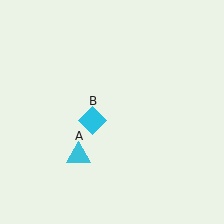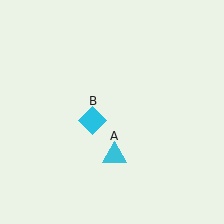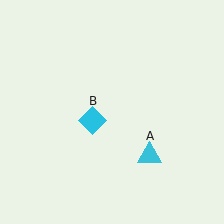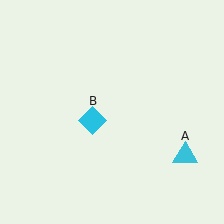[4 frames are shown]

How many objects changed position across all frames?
1 object changed position: cyan triangle (object A).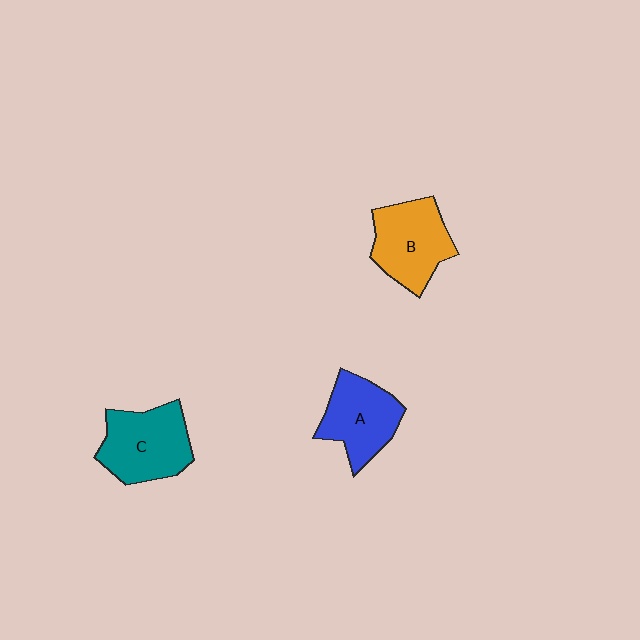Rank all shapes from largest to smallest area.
From largest to smallest: C (teal), B (orange), A (blue).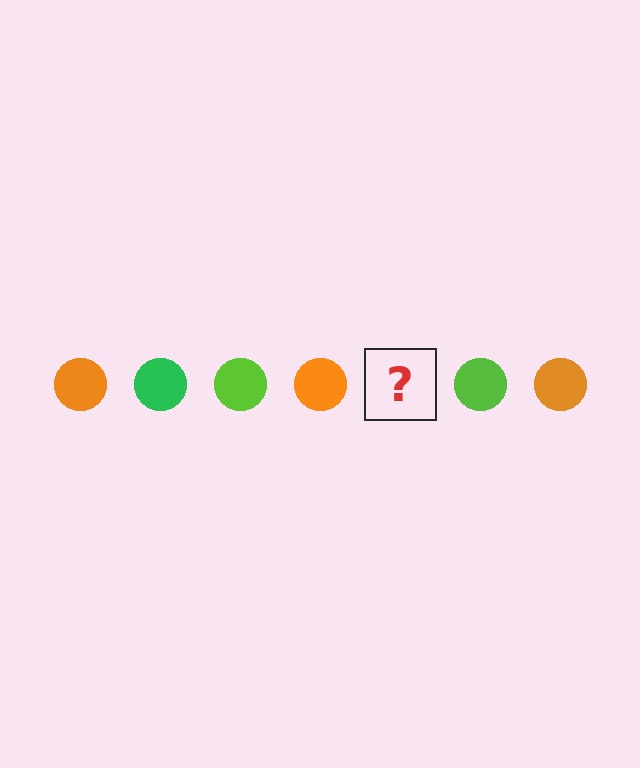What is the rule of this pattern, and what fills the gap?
The rule is that the pattern cycles through orange, green, lime circles. The gap should be filled with a green circle.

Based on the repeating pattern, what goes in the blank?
The blank should be a green circle.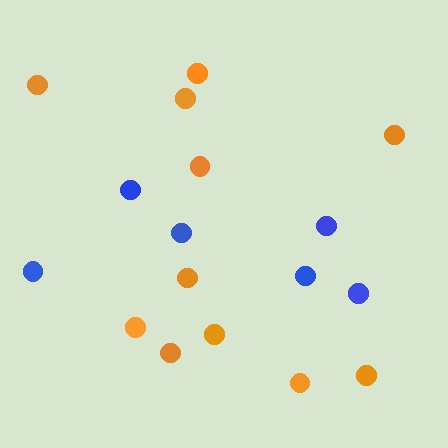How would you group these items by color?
There are 2 groups: one group of orange circles (11) and one group of blue circles (6).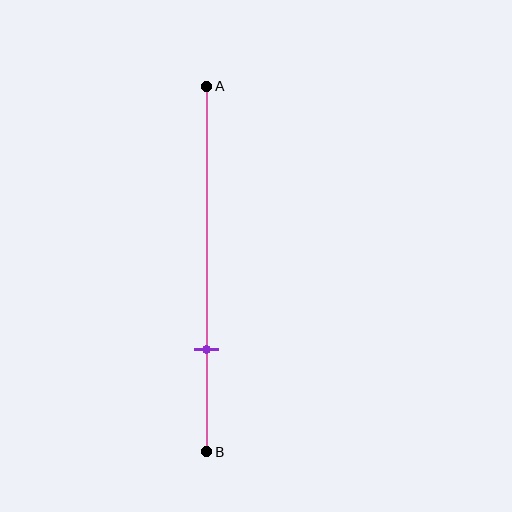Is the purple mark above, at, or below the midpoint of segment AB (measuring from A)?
The purple mark is below the midpoint of segment AB.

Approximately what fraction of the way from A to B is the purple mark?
The purple mark is approximately 70% of the way from A to B.